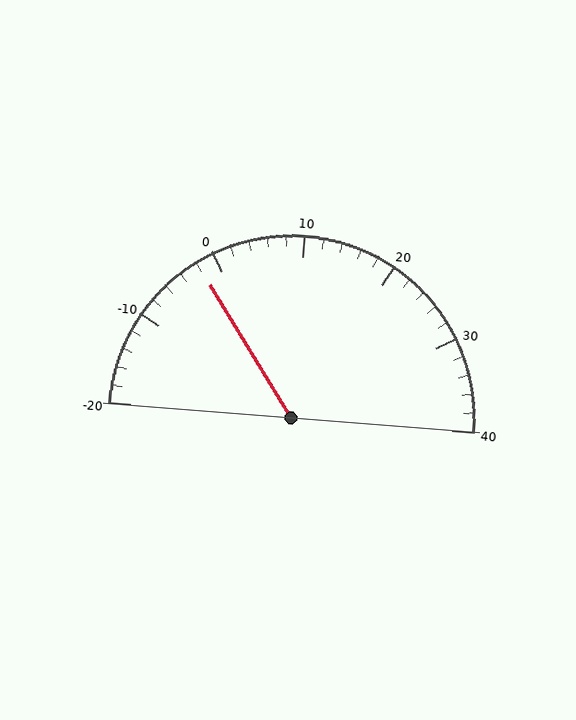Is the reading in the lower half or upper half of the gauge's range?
The reading is in the lower half of the range (-20 to 40).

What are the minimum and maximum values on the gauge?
The gauge ranges from -20 to 40.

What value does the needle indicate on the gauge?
The needle indicates approximately -2.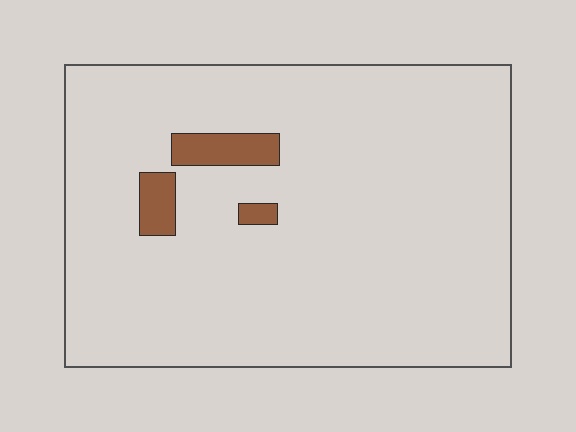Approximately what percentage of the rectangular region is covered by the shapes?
Approximately 5%.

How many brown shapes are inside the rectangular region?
3.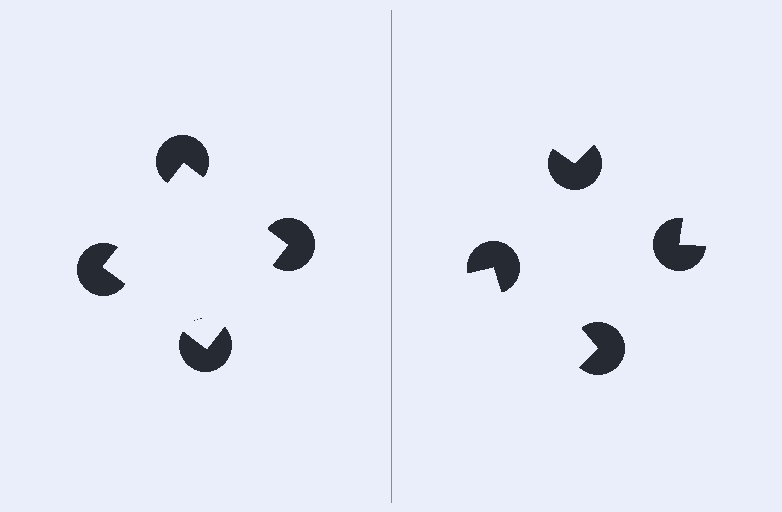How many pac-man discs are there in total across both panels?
8 — 4 on each side.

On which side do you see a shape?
An illusory square appears on the left side. On the right side the wedge cuts are rotated, so no coherent shape forms.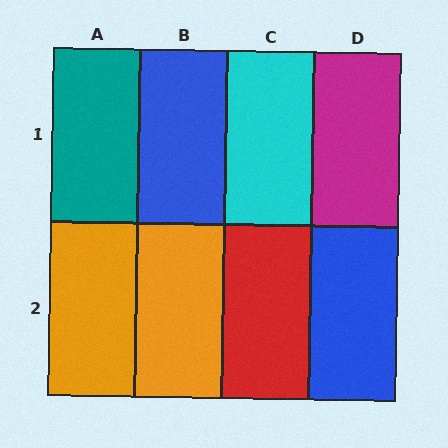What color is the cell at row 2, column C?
Red.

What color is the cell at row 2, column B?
Orange.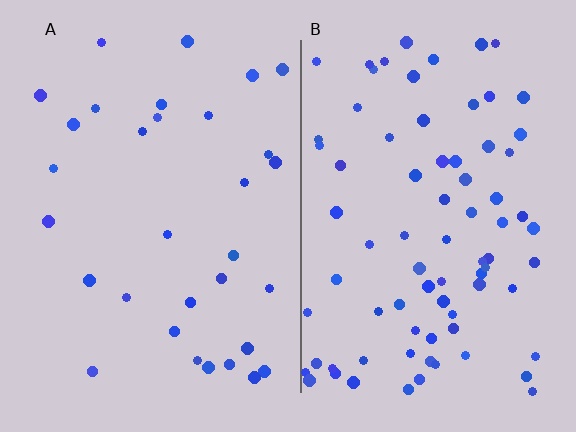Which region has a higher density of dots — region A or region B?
B (the right).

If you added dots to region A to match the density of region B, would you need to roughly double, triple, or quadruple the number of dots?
Approximately double.